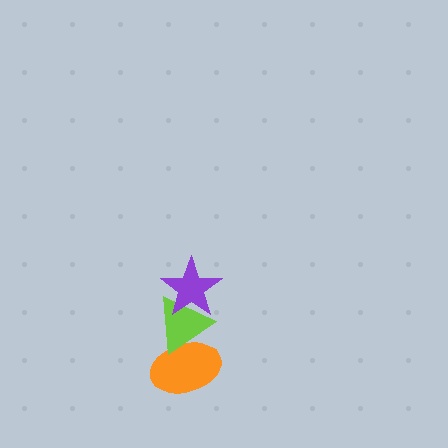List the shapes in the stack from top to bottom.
From top to bottom: the purple star, the lime triangle, the orange ellipse.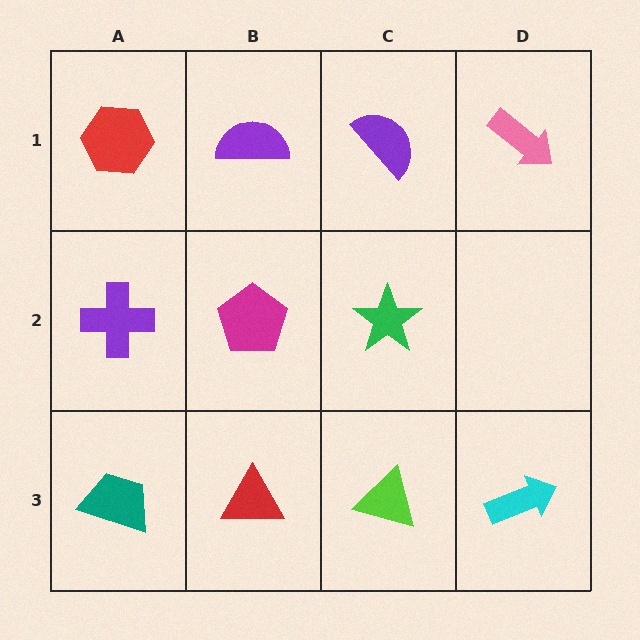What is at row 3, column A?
A teal trapezoid.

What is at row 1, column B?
A purple semicircle.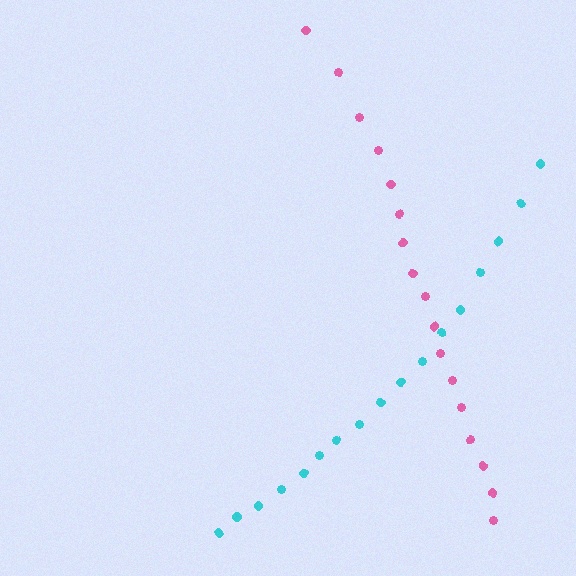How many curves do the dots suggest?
There are 2 distinct paths.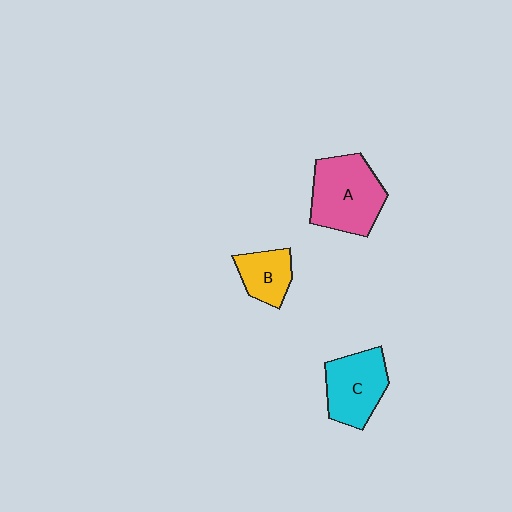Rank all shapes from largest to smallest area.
From largest to smallest: A (pink), C (cyan), B (yellow).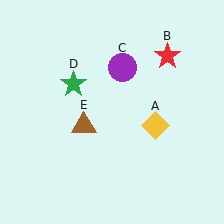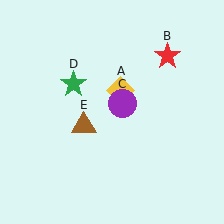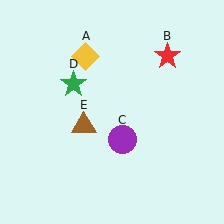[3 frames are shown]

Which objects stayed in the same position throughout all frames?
Red star (object B) and green star (object D) and brown triangle (object E) remained stationary.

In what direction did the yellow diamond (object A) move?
The yellow diamond (object A) moved up and to the left.